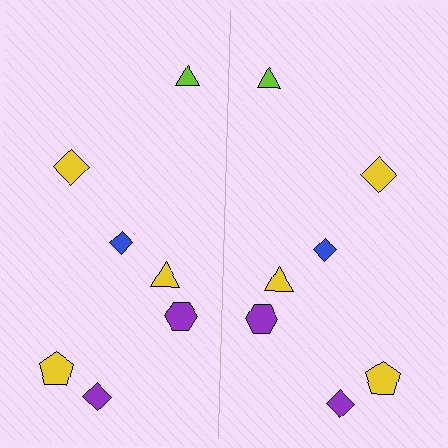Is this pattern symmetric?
Yes, this pattern has bilateral (reflection) symmetry.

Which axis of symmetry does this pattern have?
The pattern has a vertical axis of symmetry running through the center of the image.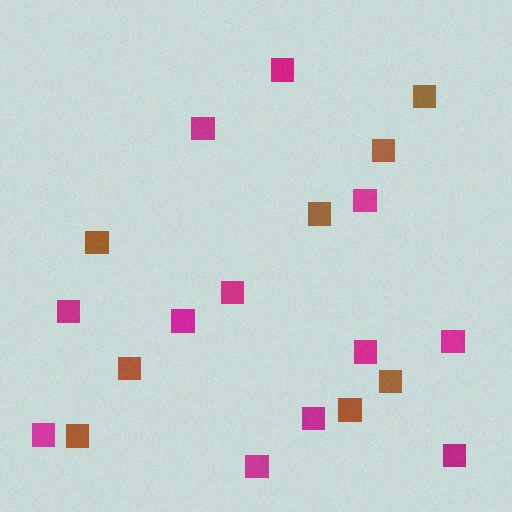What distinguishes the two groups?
There are 2 groups: one group of brown squares (8) and one group of magenta squares (12).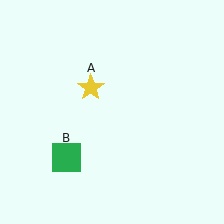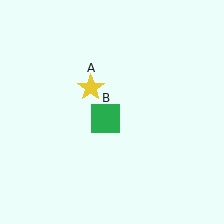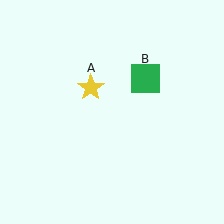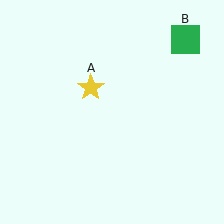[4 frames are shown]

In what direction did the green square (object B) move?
The green square (object B) moved up and to the right.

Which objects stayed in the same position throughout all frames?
Yellow star (object A) remained stationary.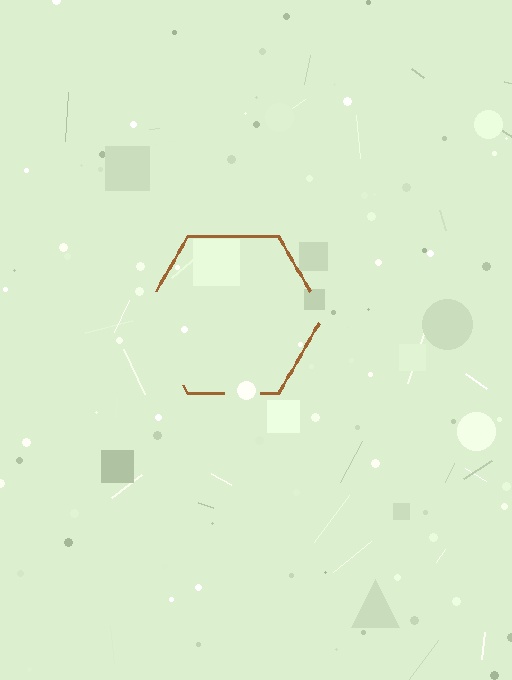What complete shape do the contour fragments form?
The contour fragments form a hexagon.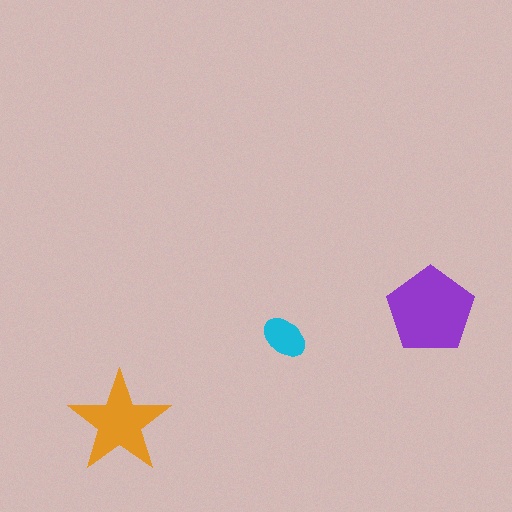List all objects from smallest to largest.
The cyan ellipse, the orange star, the purple pentagon.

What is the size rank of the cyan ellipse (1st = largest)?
3rd.